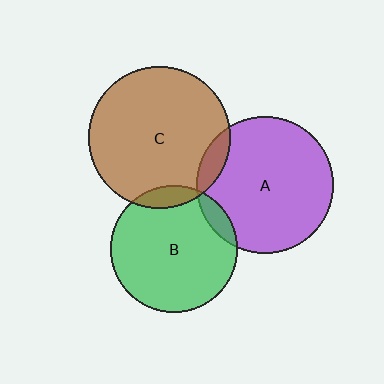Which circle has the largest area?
Circle C (brown).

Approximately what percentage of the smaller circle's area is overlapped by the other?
Approximately 10%.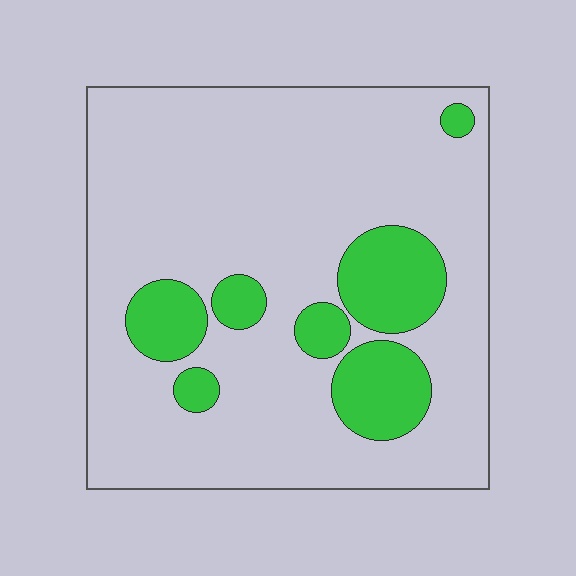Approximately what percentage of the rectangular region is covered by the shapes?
Approximately 20%.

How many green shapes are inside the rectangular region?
7.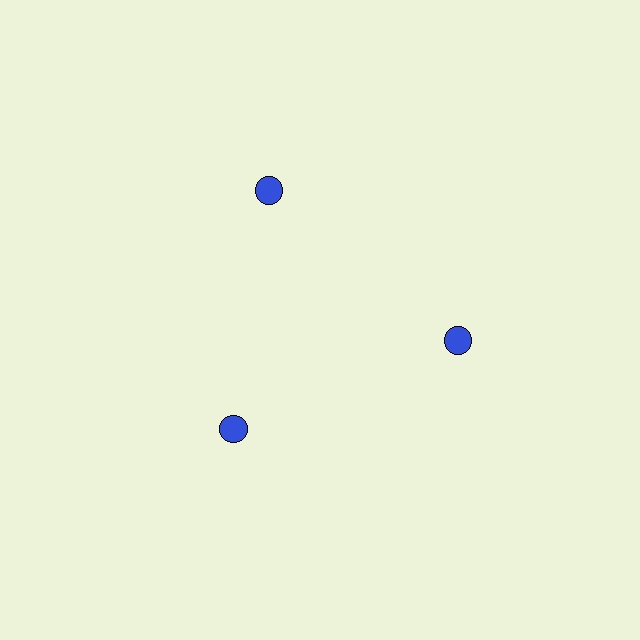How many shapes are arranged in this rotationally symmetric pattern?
There are 3 shapes, arranged in 3 groups of 1.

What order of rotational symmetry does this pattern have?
This pattern has 3-fold rotational symmetry.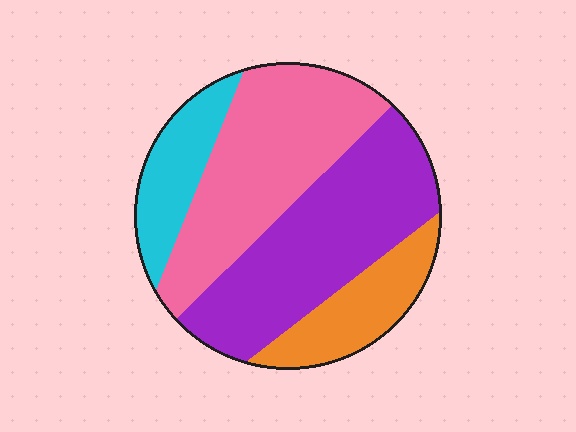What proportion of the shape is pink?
Pink covers around 35% of the shape.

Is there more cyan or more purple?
Purple.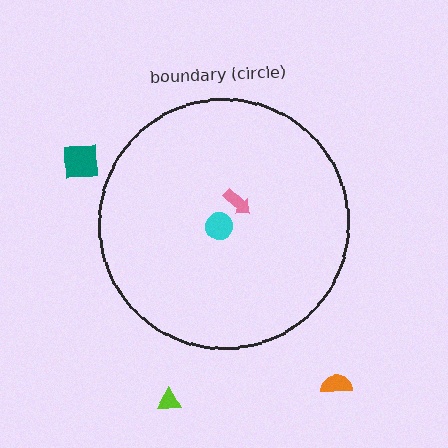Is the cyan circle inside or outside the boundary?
Inside.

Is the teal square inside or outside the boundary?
Outside.